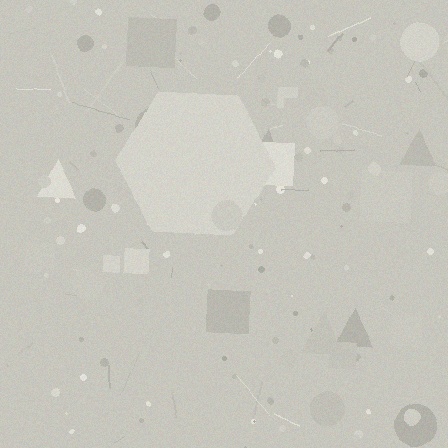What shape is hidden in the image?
A hexagon is hidden in the image.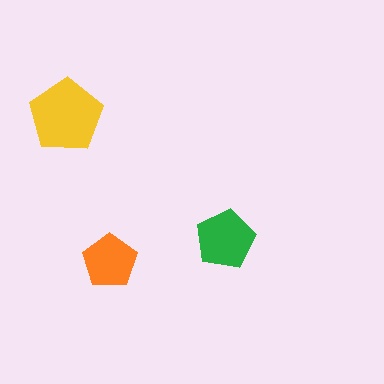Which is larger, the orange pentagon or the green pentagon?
The green one.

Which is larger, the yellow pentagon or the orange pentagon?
The yellow one.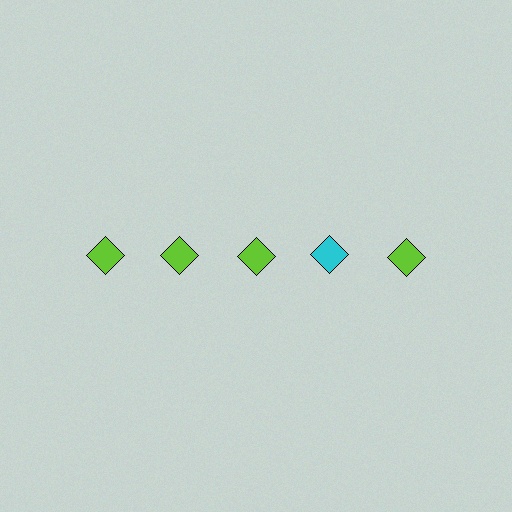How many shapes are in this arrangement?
There are 5 shapes arranged in a grid pattern.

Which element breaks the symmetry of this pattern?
The cyan diamond in the top row, second from right column breaks the symmetry. All other shapes are lime diamonds.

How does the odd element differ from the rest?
It has a different color: cyan instead of lime.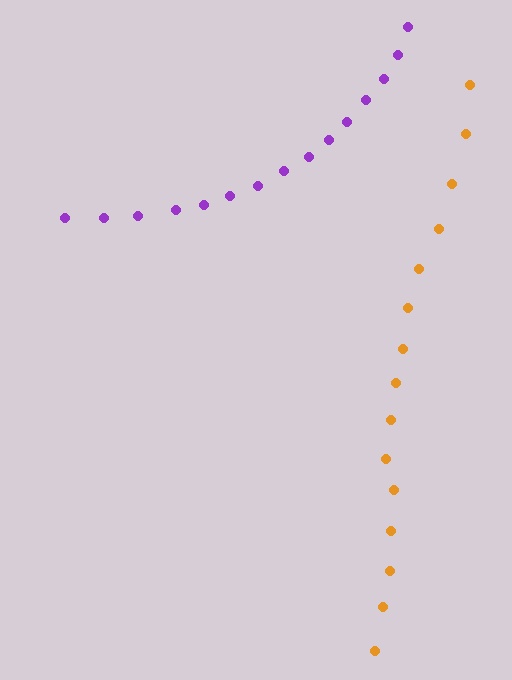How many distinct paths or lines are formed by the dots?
There are 2 distinct paths.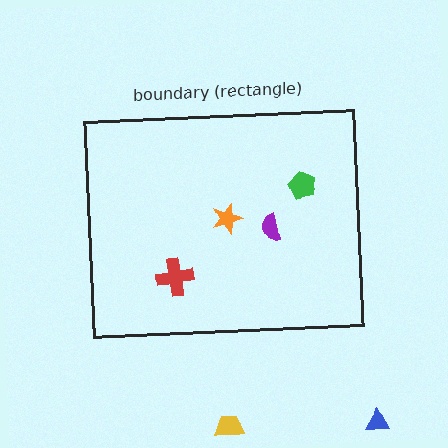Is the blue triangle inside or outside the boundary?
Outside.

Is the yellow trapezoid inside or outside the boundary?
Outside.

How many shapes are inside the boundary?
4 inside, 2 outside.